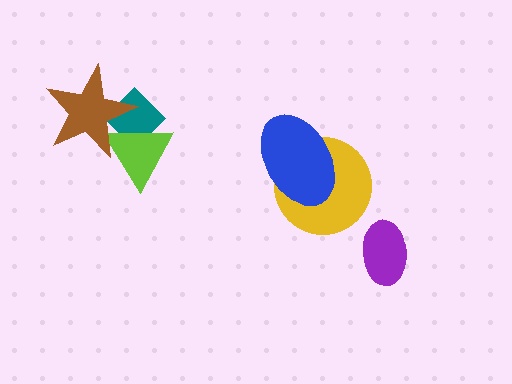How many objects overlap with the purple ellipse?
0 objects overlap with the purple ellipse.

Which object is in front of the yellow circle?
The blue ellipse is in front of the yellow circle.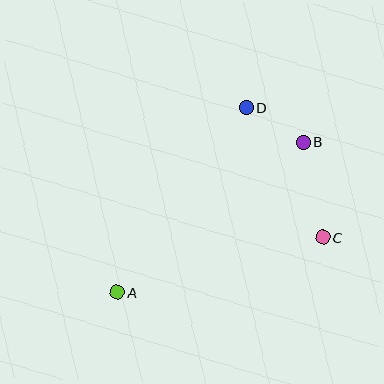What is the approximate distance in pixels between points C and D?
The distance between C and D is approximately 150 pixels.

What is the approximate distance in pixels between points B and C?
The distance between B and C is approximately 98 pixels.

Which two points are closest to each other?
Points B and D are closest to each other.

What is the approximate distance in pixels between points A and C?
The distance between A and C is approximately 212 pixels.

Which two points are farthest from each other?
Points A and B are farthest from each other.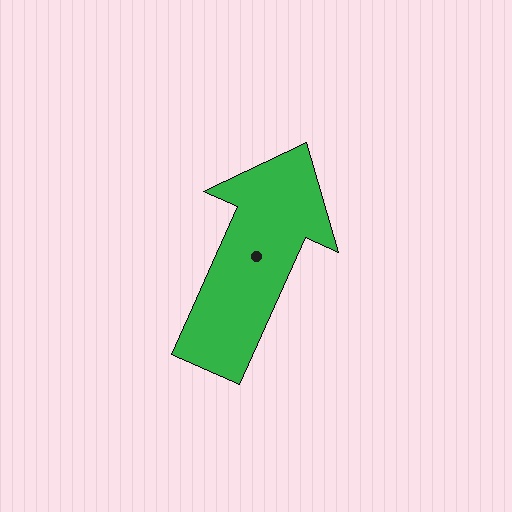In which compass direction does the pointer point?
Northeast.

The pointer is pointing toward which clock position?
Roughly 1 o'clock.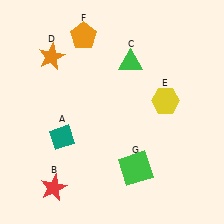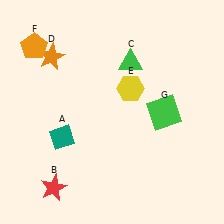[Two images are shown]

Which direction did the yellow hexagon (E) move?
The yellow hexagon (E) moved left.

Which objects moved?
The objects that moved are: the yellow hexagon (E), the orange pentagon (F), the green square (G).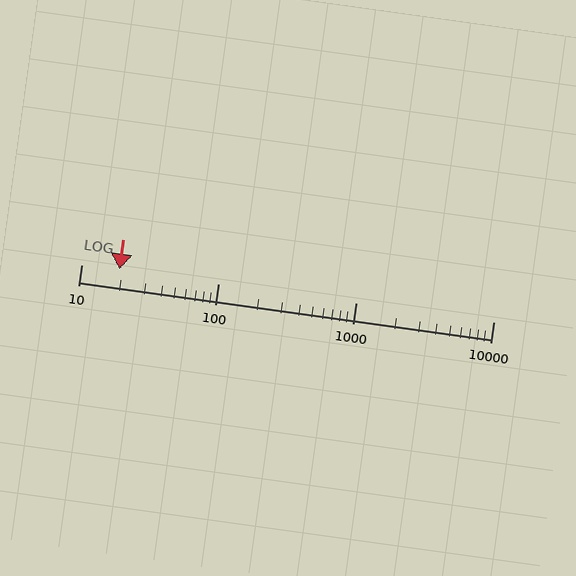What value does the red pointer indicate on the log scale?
The pointer indicates approximately 19.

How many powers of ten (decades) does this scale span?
The scale spans 3 decades, from 10 to 10000.